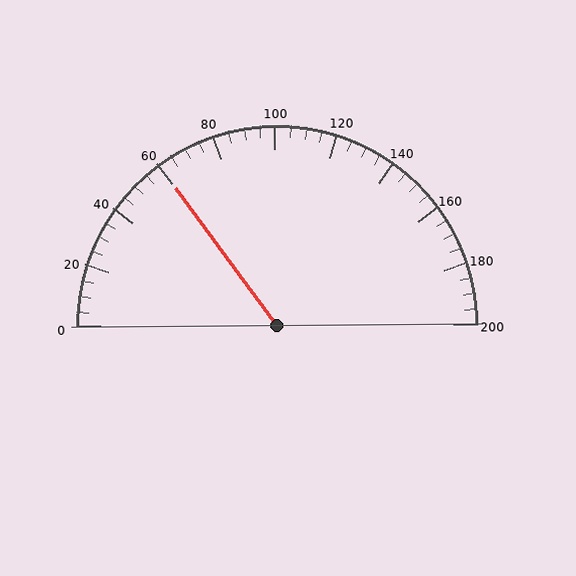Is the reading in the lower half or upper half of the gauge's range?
The reading is in the lower half of the range (0 to 200).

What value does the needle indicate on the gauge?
The needle indicates approximately 60.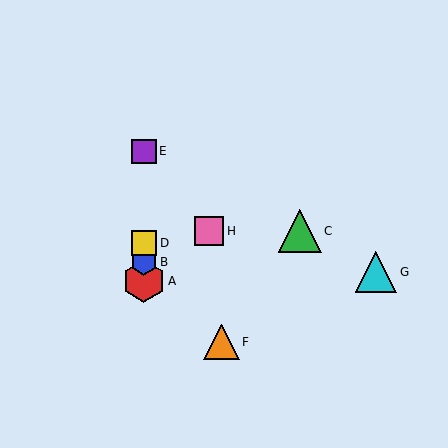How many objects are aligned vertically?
4 objects (A, B, D, E) are aligned vertically.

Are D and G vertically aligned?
No, D is at x≈144 and G is at x≈376.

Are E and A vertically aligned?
Yes, both are at x≈144.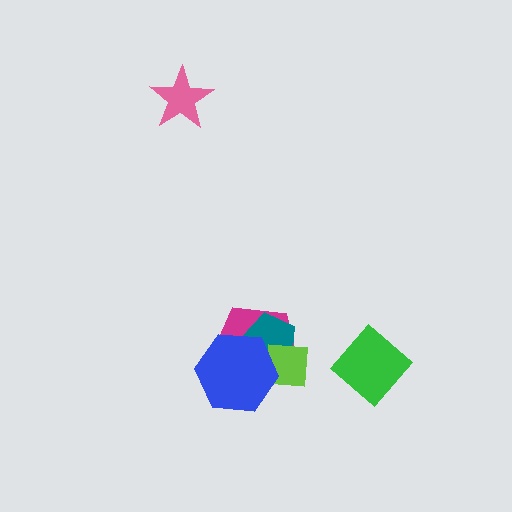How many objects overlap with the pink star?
0 objects overlap with the pink star.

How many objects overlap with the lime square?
3 objects overlap with the lime square.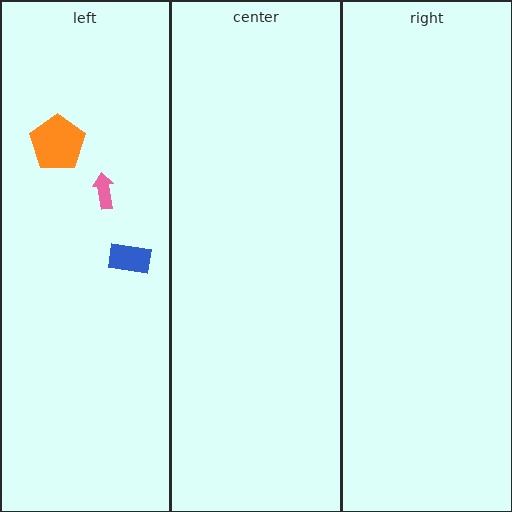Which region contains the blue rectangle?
The left region.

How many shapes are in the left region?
3.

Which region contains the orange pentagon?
The left region.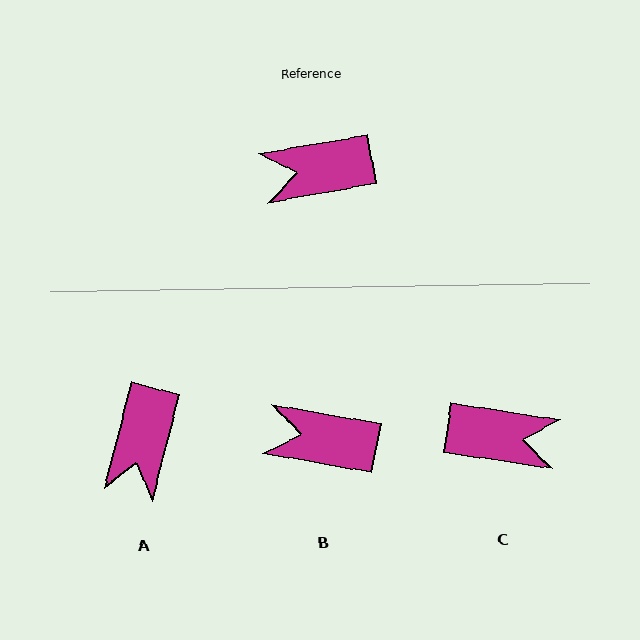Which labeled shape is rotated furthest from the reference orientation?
C, about 161 degrees away.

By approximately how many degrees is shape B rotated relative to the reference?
Approximately 20 degrees clockwise.